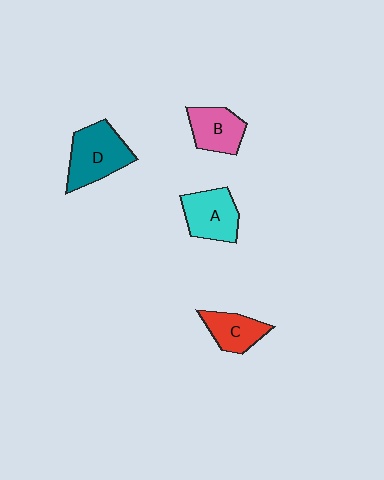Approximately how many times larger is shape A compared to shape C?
Approximately 1.3 times.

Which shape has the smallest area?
Shape C (red).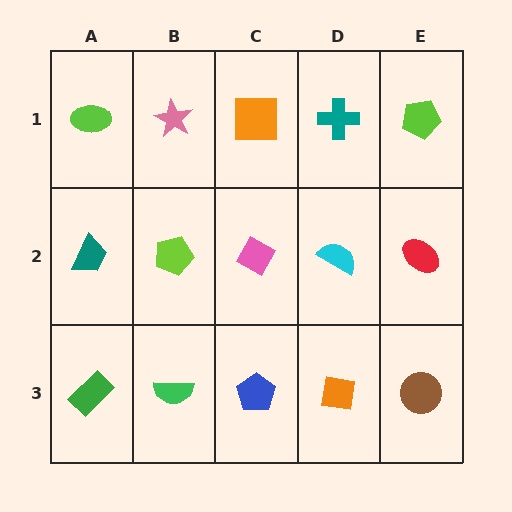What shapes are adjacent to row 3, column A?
A teal trapezoid (row 2, column A), a green semicircle (row 3, column B).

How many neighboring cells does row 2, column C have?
4.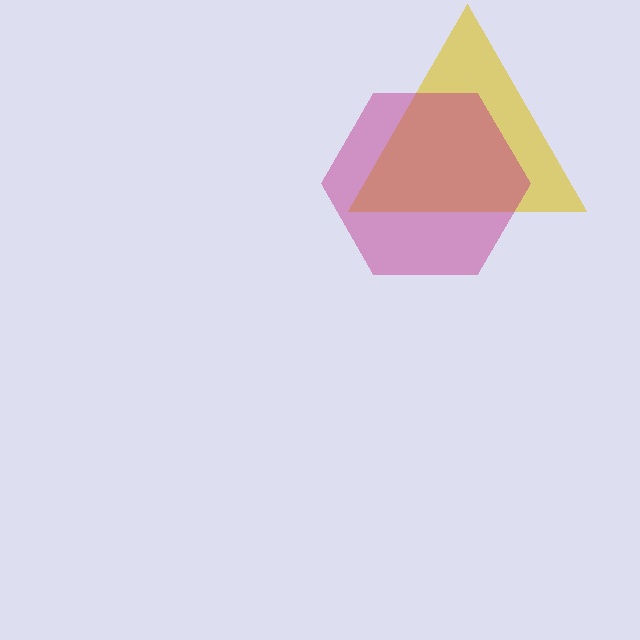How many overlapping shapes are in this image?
There are 2 overlapping shapes in the image.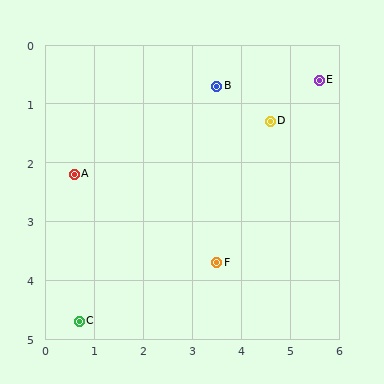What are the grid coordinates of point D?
Point D is at approximately (4.6, 1.3).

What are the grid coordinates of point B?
Point B is at approximately (3.5, 0.7).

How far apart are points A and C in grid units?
Points A and C are about 2.5 grid units apart.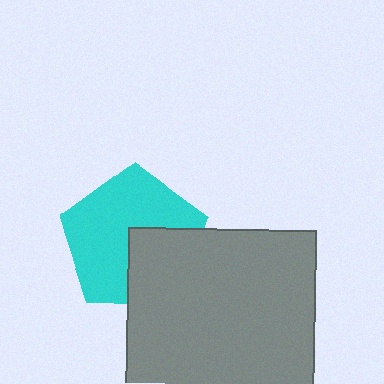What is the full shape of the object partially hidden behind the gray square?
The partially hidden object is a cyan pentagon.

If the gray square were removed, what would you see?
You would see the complete cyan pentagon.